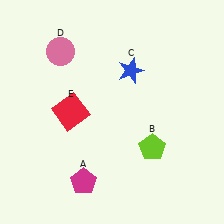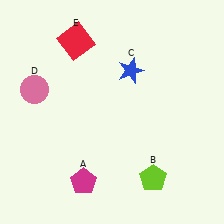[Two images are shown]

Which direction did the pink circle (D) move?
The pink circle (D) moved down.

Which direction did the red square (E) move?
The red square (E) moved up.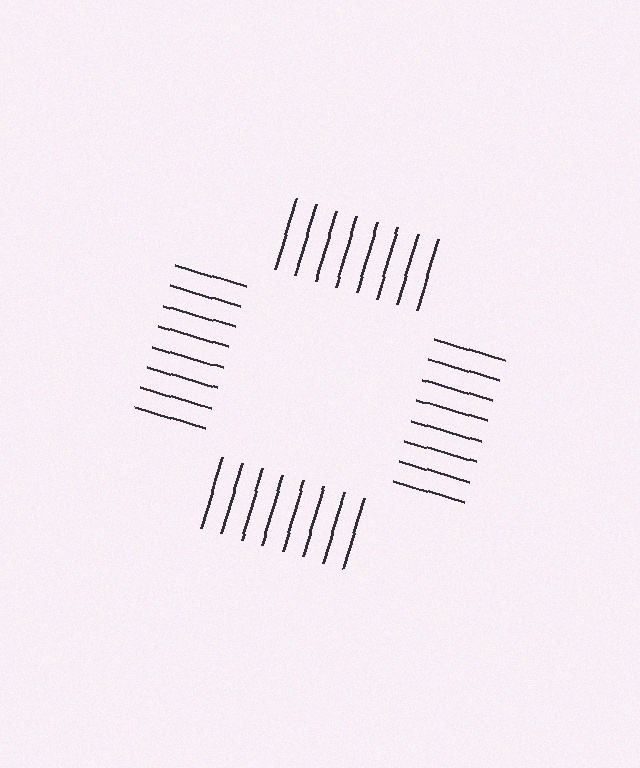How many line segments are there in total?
32 — 8 along each of the 4 edges.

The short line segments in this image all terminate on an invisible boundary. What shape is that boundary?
An illusory square — the line segments terminate on its edges but no continuous stroke is drawn.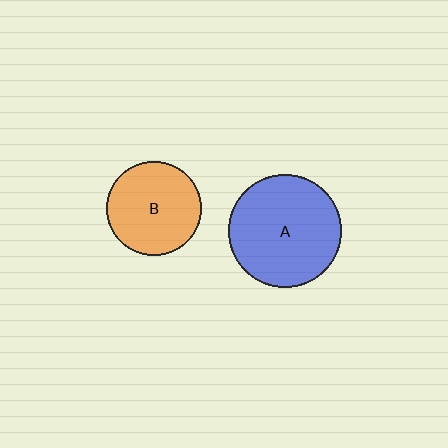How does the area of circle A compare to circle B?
Approximately 1.4 times.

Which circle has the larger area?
Circle A (blue).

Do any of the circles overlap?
No, none of the circles overlap.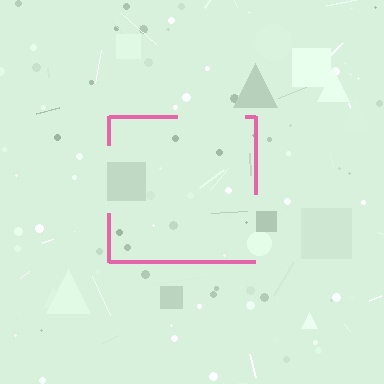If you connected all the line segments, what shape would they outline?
They would outline a square.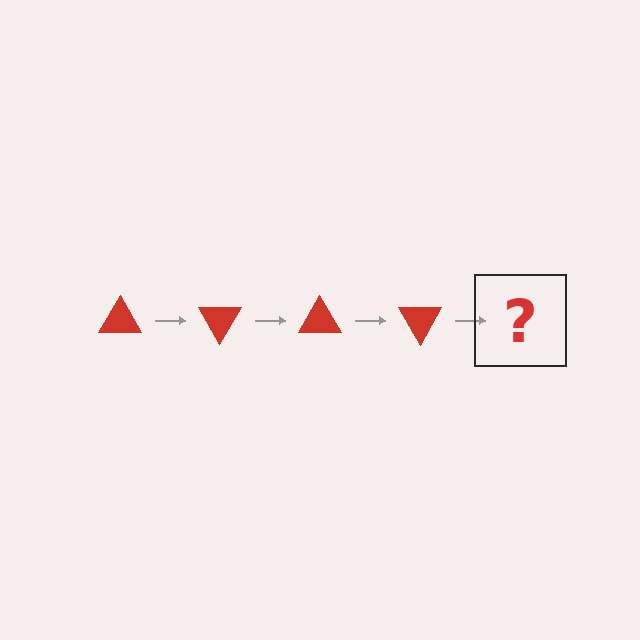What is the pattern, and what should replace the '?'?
The pattern is that the triangle rotates 60 degrees each step. The '?' should be a red triangle rotated 240 degrees.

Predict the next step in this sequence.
The next step is a red triangle rotated 240 degrees.